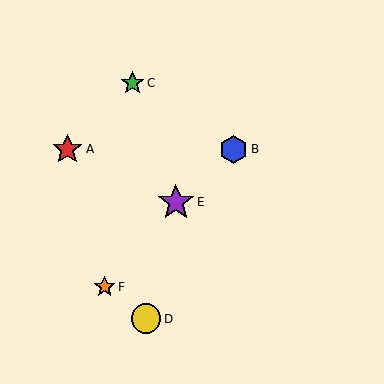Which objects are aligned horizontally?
Objects A, B are aligned horizontally.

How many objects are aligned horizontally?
2 objects (A, B) are aligned horizontally.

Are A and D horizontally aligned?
No, A is at y≈149 and D is at y≈319.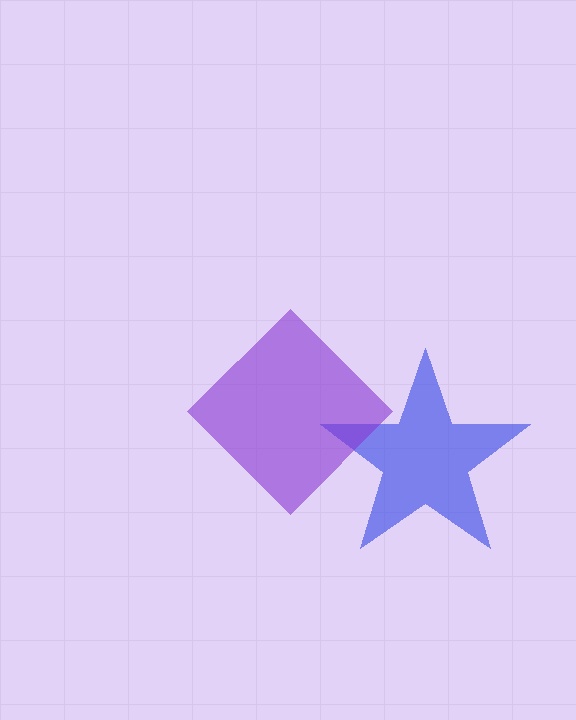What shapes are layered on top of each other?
The layered shapes are: a blue star, a purple diamond.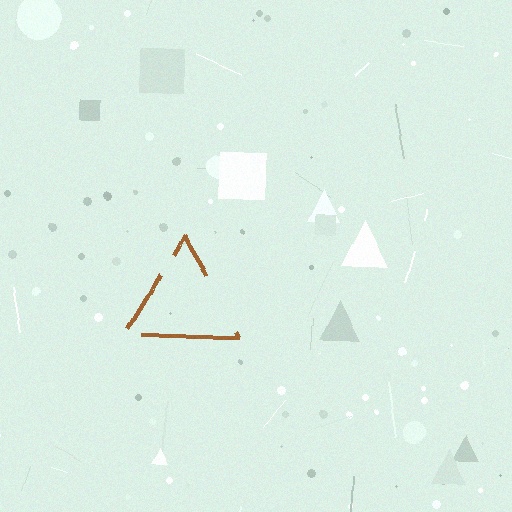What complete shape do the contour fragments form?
The contour fragments form a triangle.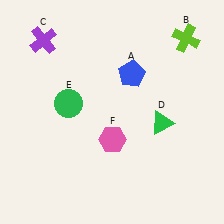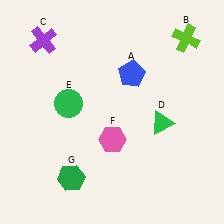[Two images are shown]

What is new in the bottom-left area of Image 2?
A green hexagon (G) was added in the bottom-left area of Image 2.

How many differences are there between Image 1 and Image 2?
There is 1 difference between the two images.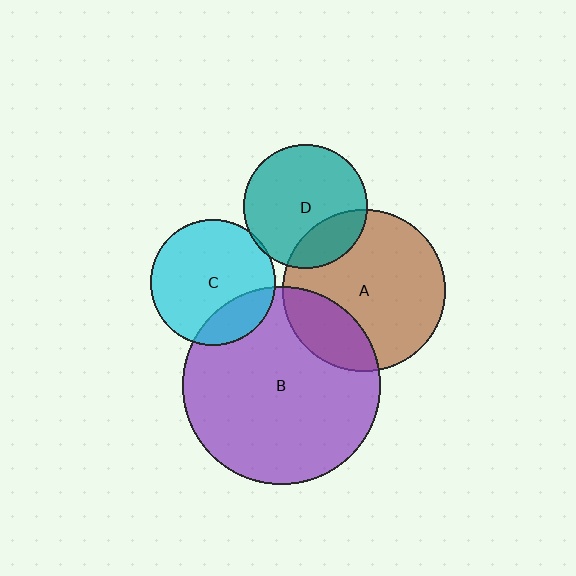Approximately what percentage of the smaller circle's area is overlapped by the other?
Approximately 20%.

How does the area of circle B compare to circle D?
Approximately 2.5 times.